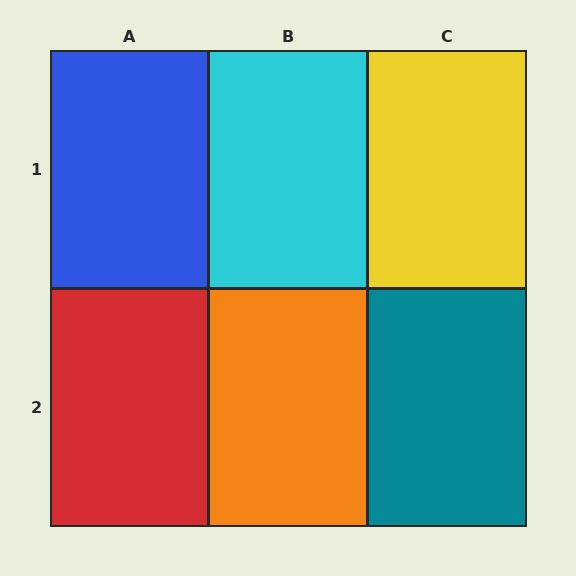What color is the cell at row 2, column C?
Teal.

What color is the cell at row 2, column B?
Orange.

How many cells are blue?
1 cell is blue.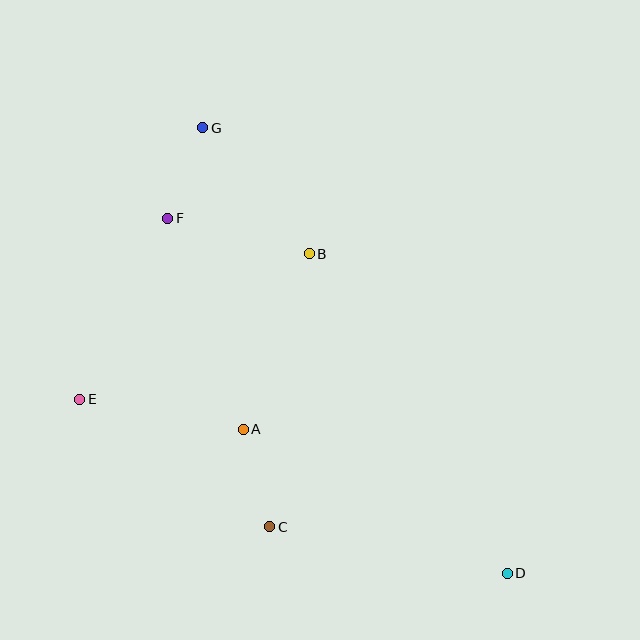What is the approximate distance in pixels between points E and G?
The distance between E and G is approximately 298 pixels.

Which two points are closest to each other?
Points F and G are closest to each other.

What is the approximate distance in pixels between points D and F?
The distance between D and F is approximately 491 pixels.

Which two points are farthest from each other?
Points D and G are farthest from each other.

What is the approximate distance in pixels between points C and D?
The distance between C and D is approximately 242 pixels.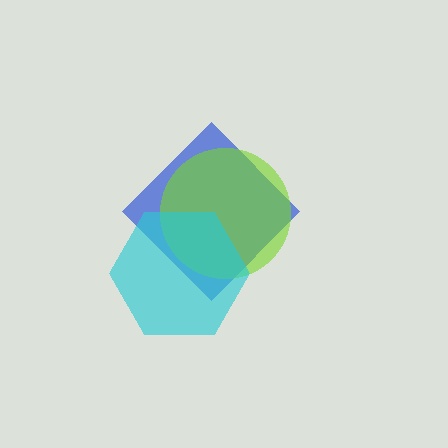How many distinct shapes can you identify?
There are 3 distinct shapes: a blue diamond, a lime circle, a cyan hexagon.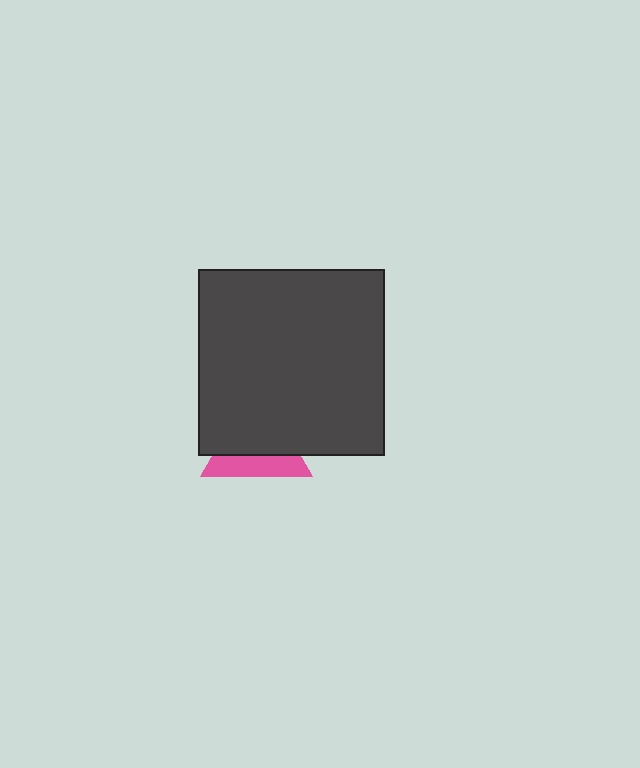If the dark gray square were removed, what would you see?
You would see the complete pink triangle.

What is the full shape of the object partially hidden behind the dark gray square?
The partially hidden object is a pink triangle.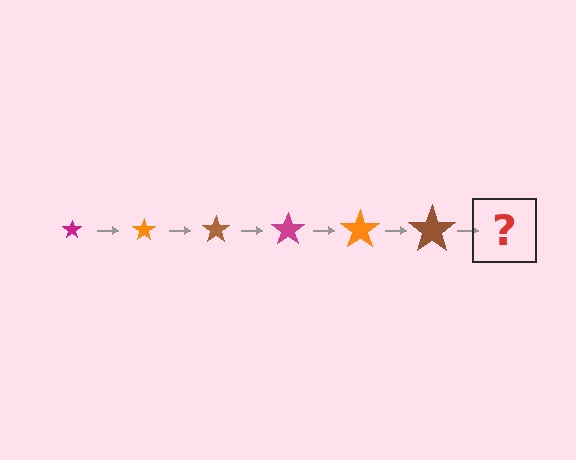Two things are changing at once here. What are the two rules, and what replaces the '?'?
The two rules are that the star grows larger each step and the color cycles through magenta, orange, and brown. The '?' should be a magenta star, larger than the previous one.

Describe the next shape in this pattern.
It should be a magenta star, larger than the previous one.